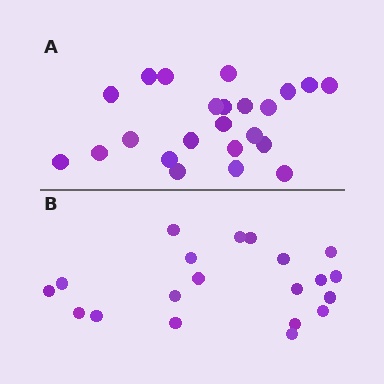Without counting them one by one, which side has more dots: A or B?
Region A (the top region) has more dots.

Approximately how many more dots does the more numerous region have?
Region A has just a few more — roughly 2 or 3 more dots than region B.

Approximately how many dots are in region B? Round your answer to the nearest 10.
About 20 dots.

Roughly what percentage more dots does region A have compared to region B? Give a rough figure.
About 15% more.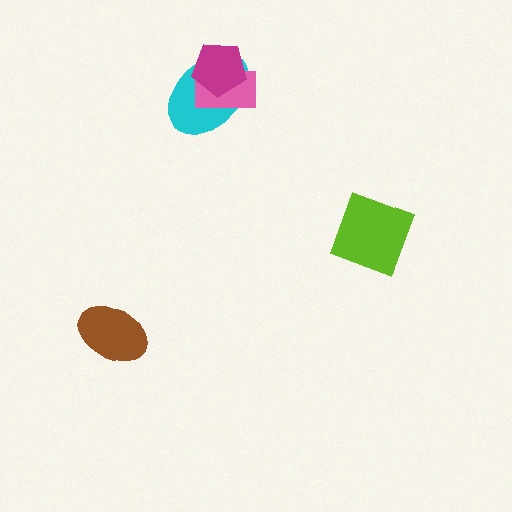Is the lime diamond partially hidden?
No, no other shape covers it.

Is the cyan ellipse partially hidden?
Yes, it is partially covered by another shape.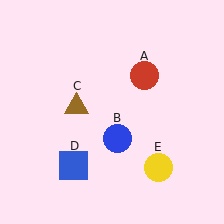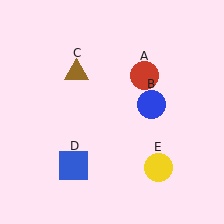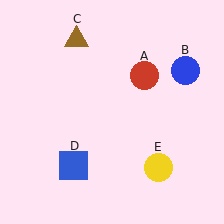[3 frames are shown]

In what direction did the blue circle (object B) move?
The blue circle (object B) moved up and to the right.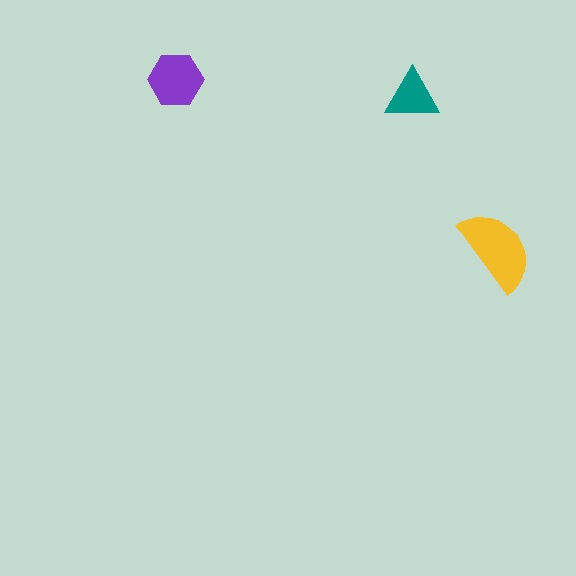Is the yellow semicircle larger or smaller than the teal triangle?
Larger.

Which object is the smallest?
The teal triangle.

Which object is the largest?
The yellow semicircle.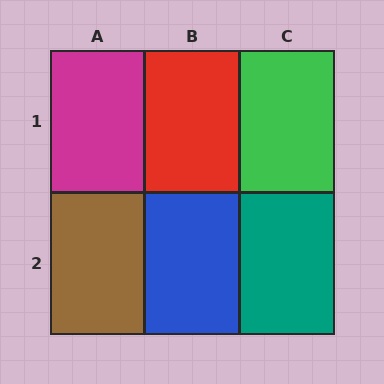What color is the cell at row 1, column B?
Red.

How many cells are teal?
1 cell is teal.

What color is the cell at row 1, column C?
Green.